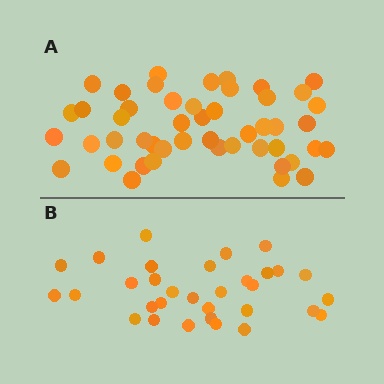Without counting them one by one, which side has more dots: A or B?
Region A (the top region) has more dots.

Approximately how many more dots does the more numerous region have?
Region A has approximately 15 more dots than region B.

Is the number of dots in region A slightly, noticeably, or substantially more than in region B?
Region A has substantially more. The ratio is roughly 1.5 to 1.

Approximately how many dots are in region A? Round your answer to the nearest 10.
About 50 dots. (The exact count is 48, which rounds to 50.)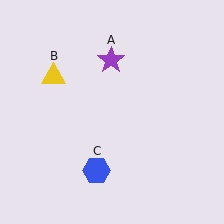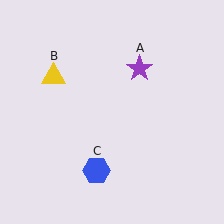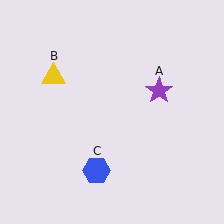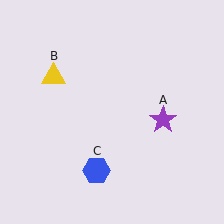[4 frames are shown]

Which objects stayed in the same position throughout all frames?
Yellow triangle (object B) and blue hexagon (object C) remained stationary.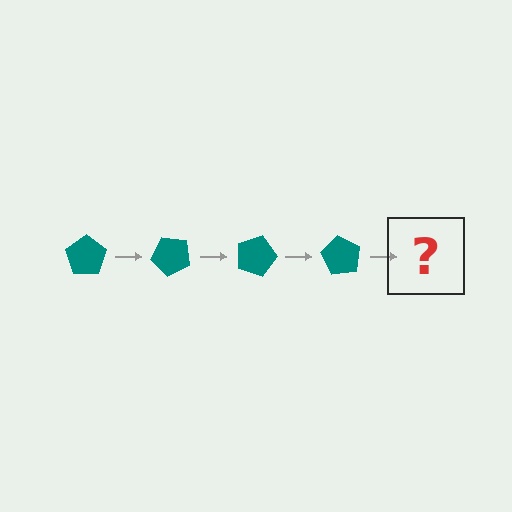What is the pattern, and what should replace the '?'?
The pattern is that the pentagon rotates 45 degrees each step. The '?' should be a teal pentagon rotated 180 degrees.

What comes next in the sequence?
The next element should be a teal pentagon rotated 180 degrees.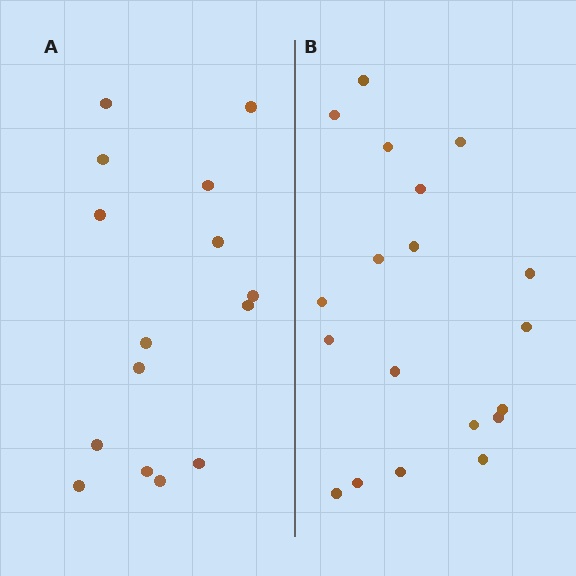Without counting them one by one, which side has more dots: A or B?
Region B (the right region) has more dots.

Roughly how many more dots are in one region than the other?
Region B has about 4 more dots than region A.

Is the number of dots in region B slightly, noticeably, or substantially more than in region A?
Region B has noticeably more, but not dramatically so. The ratio is roughly 1.3 to 1.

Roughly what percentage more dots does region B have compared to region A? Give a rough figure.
About 25% more.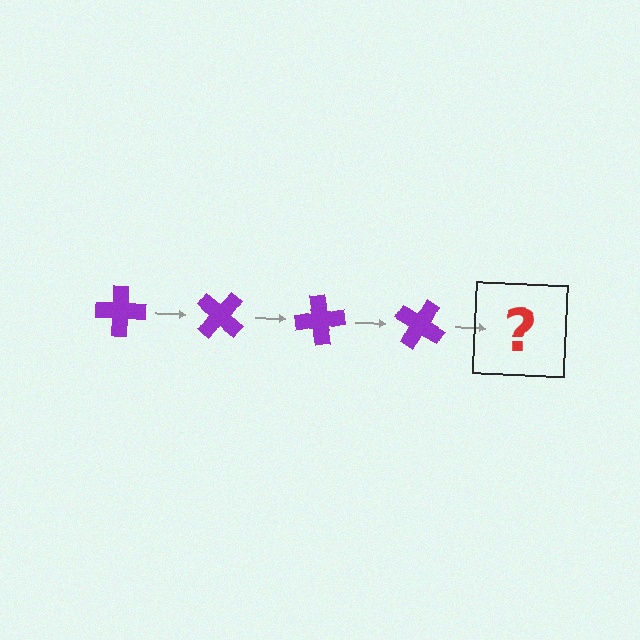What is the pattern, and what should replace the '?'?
The pattern is that the cross rotates 40 degrees each step. The '?' should be a purple cross rotated 160 degrees.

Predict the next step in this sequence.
The next step is a purple cross rotated 160 degrees.